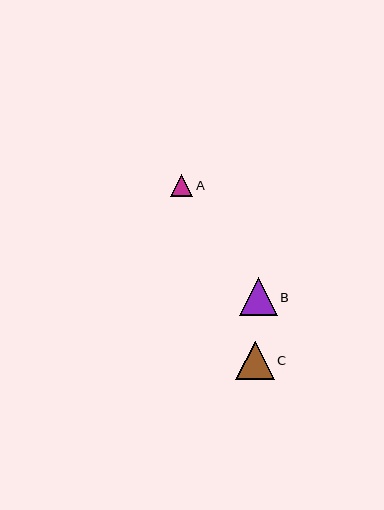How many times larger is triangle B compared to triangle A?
Triangle B is approximately 1.7 times the size of triangle A.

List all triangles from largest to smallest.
From largest to smallest: C, B, A.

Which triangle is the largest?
Triangle C is the largest with a size of approximately 38 pixels.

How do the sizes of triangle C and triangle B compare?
Triangle C and triangle B are approximately the same size.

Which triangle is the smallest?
Triangle A is the smallest with a size of approximately 22 pixels.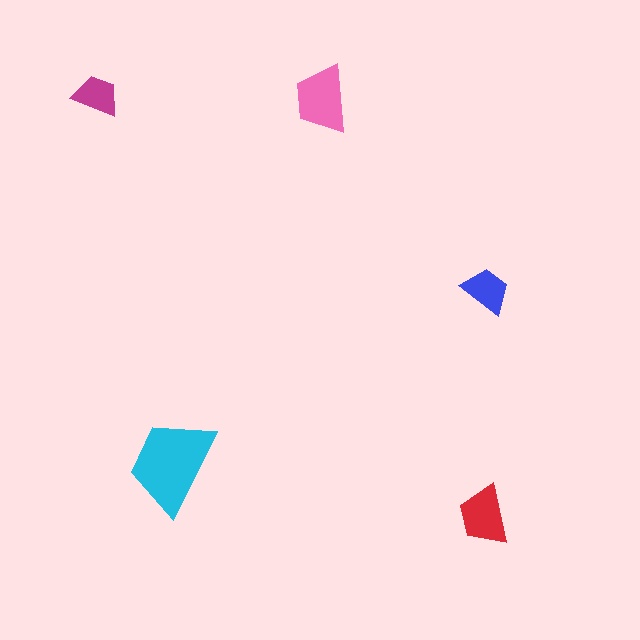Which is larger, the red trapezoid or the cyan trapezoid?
The cyan one.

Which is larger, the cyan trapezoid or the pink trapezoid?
The cyan one.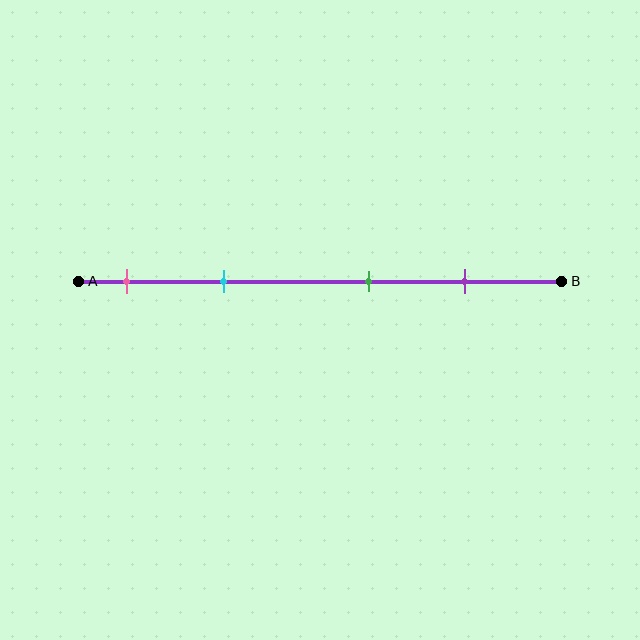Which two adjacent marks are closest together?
The pink and cyan marks are the closest adjacent pair.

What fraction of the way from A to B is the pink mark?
The pink mark is approximately 10% (0.1) of the way from A to B.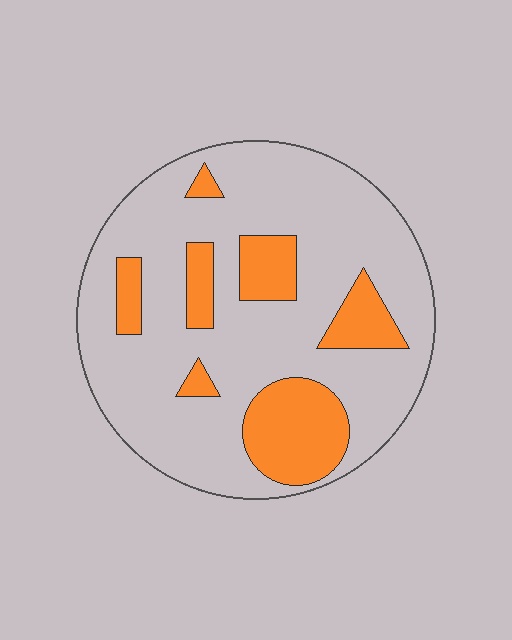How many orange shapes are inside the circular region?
7.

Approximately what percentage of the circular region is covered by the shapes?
Approximately 25%.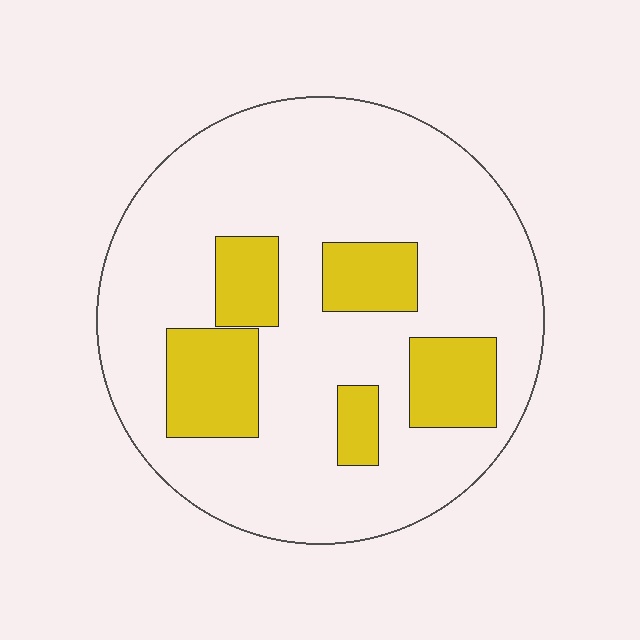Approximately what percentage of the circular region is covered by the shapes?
Approximately 20%.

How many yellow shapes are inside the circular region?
5.